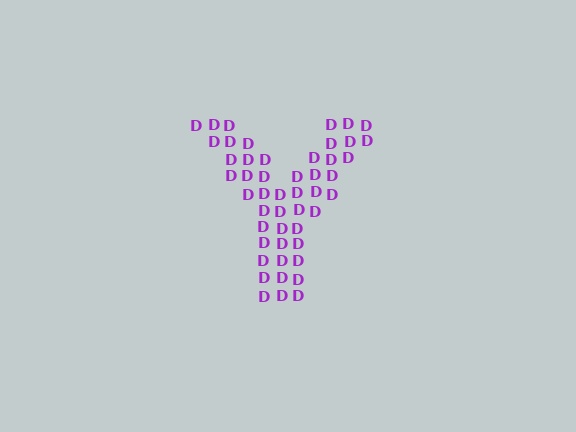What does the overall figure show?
The overall figure shows the letter Y.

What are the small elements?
The small elements are letter D's.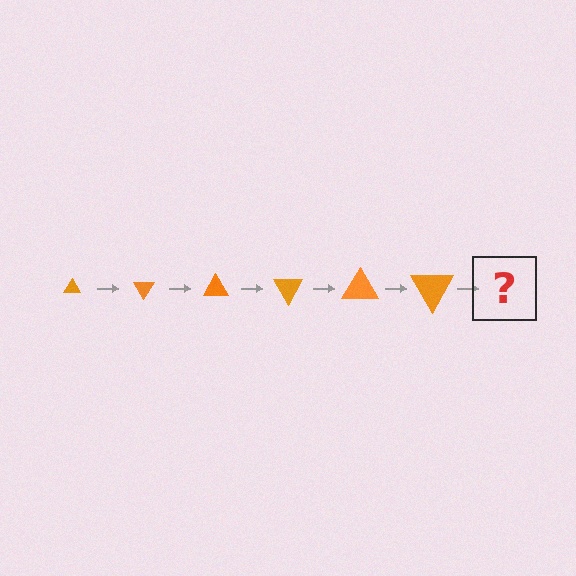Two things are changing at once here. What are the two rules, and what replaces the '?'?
The two rules are that the triangle grows larger each step and it rotates 60 degrees each step. The '?' should be a triangle, larger than the previous one and rotated 360 degrees from the start.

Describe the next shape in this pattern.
It should be a triangle, larger than the previous one and rotated 360 degrees from the start.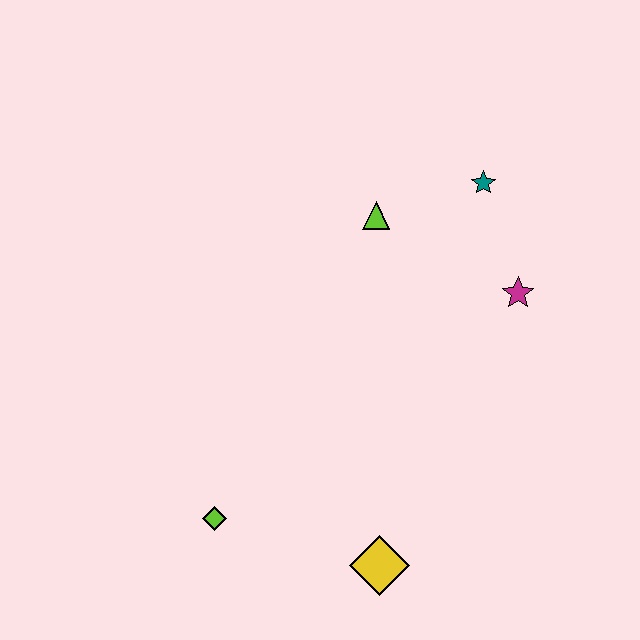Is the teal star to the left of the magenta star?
Yes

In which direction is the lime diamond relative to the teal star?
The lime diamond is below the teal star.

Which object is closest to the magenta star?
The teal star is closest to the magenta star.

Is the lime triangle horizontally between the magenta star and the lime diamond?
Yes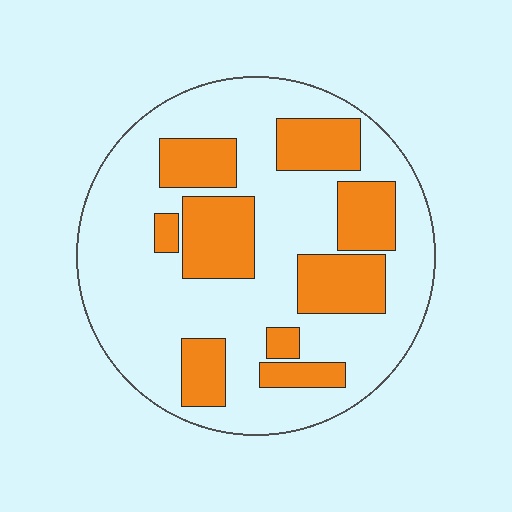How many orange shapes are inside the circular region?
9.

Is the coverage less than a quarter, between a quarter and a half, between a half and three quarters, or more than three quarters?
Between a quarter and a half.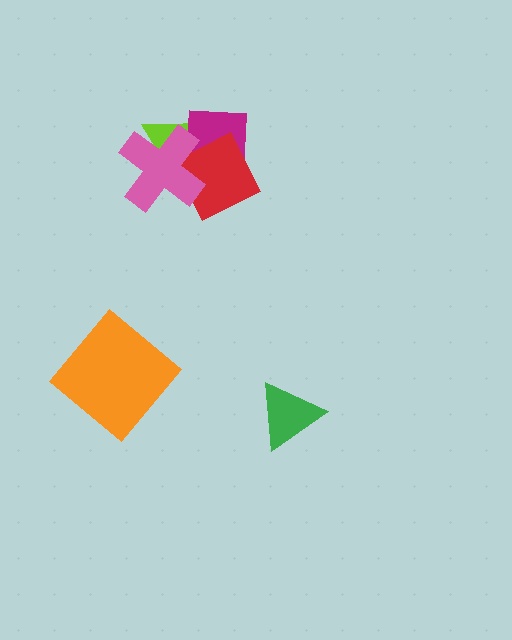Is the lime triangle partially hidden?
Yes, it is partially covered by another shape.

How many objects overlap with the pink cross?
3 objects overlap with the pink cross.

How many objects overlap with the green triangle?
0 objects overlap with the green triangle.